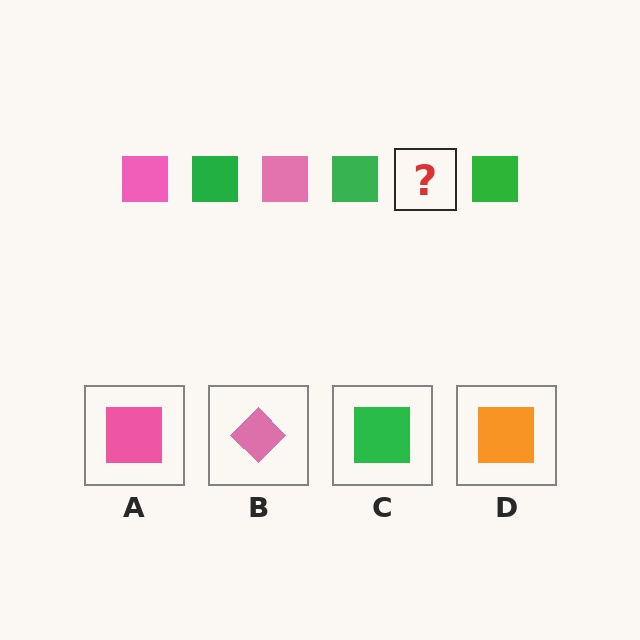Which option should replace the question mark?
Option A.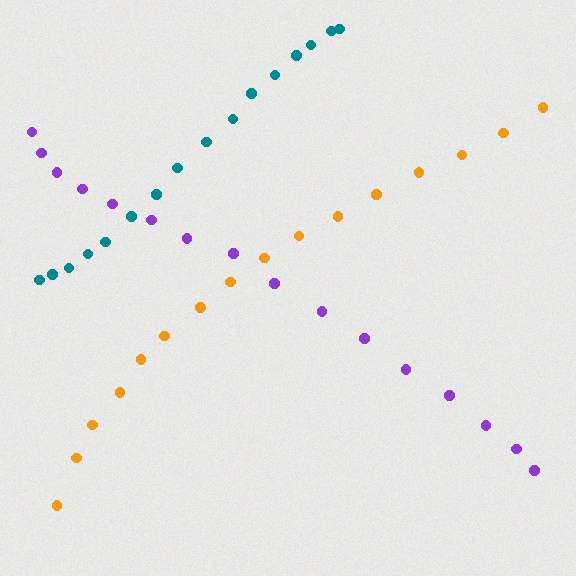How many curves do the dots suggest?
There are 3 distinct paths.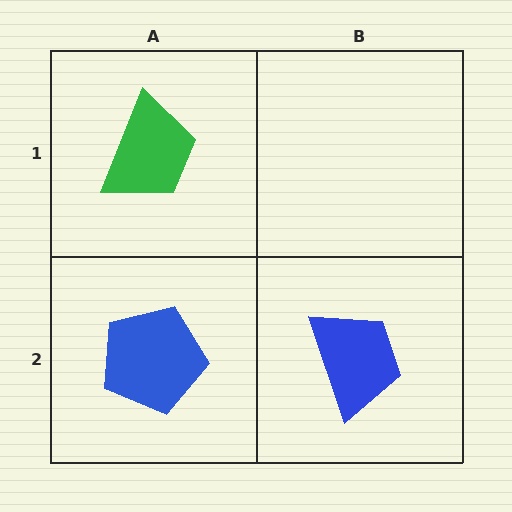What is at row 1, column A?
A green trapezoid.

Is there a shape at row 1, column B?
No, that cell is empty.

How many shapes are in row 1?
1 shape.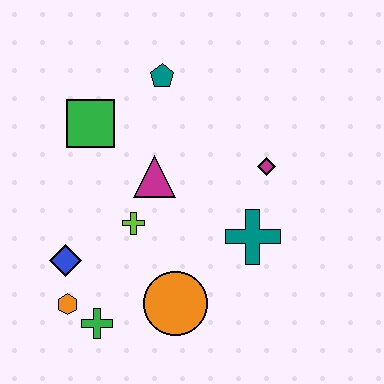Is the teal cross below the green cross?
No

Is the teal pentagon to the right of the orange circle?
No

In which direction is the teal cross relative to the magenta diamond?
The teal cross is below the magenta diamond.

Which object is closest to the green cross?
The orange hexagon is closest to the green cross.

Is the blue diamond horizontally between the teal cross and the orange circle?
No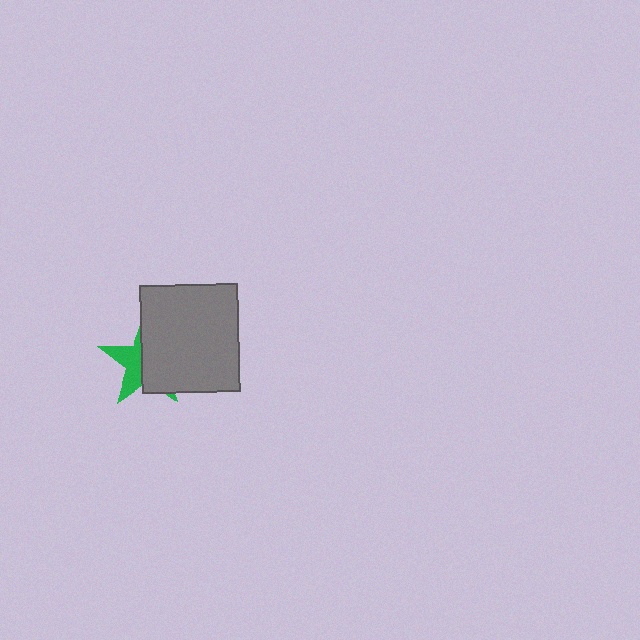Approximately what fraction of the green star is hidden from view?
Roughly 60% of the green star is hidden behind the gray rectangle.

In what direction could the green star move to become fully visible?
The green star could move left. That would shift it out from behind the gray rectangle entirely.